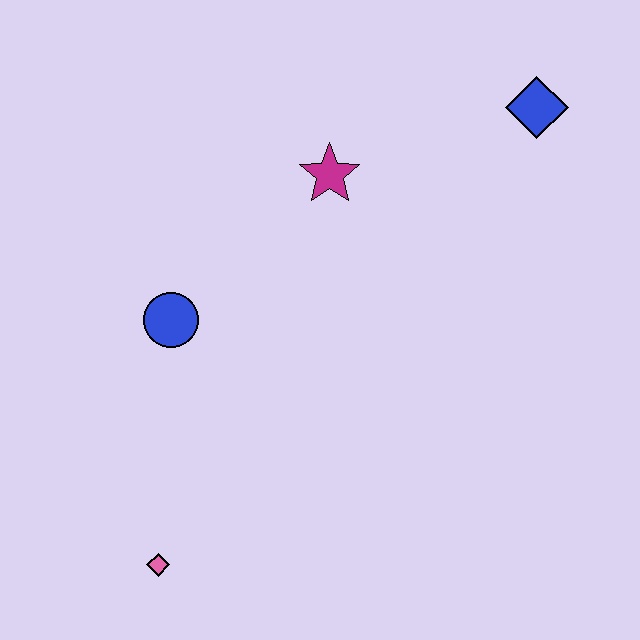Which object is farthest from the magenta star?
The pink diamond is farthest from the magenta star.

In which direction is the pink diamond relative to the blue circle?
The pink diamond is below the blue circle.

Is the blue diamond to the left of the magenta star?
No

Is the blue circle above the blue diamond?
No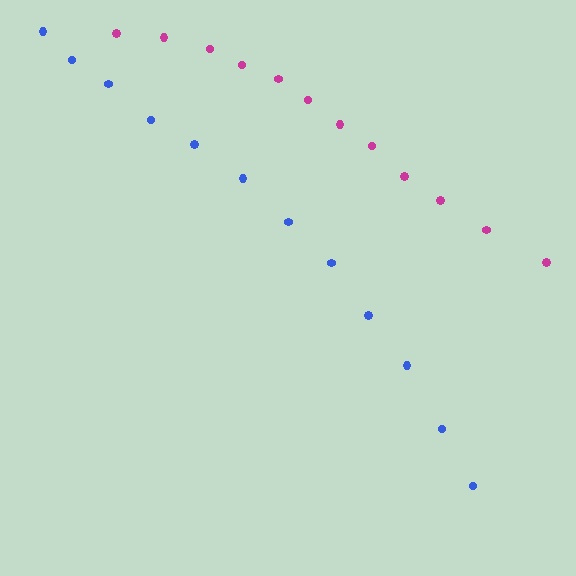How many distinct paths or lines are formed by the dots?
There are 2 distinct paths.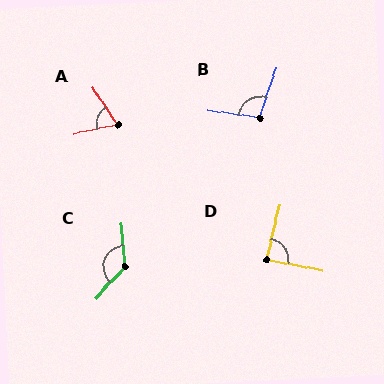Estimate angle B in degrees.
Approximately 101 degrees.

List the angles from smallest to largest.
A (68°), D (88°), B (101°), C (133°).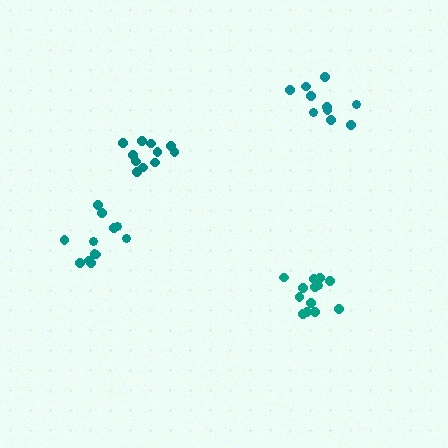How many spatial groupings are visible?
There are 4 spatial groupings.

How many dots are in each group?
Group 1: 11 dots, Group 2: 10 dots, Group 3: 13 dots, Group 4: 12 dots (46 total).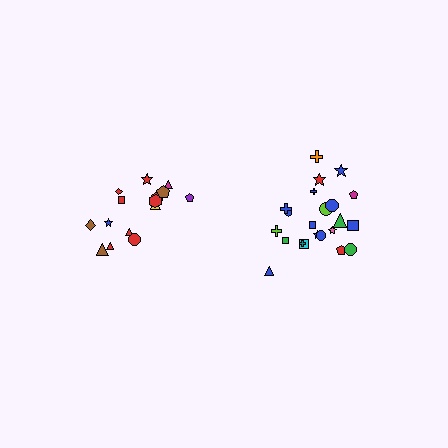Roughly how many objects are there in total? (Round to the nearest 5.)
Roughly 35 objects in total.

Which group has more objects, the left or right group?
The right group.